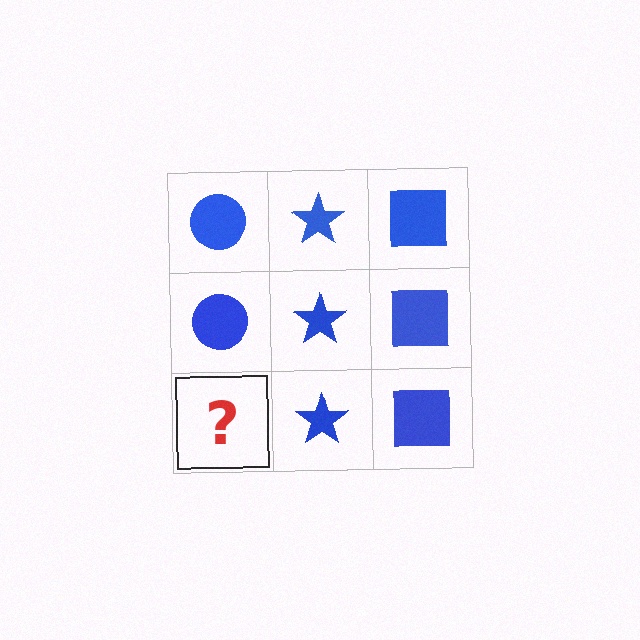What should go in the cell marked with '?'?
The missing cell should contain a blue circle.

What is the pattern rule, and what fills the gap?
The rule is that each column has a consistent shape. The gap should be filled with a blue circle.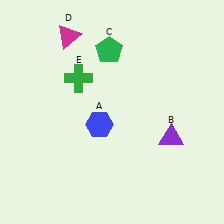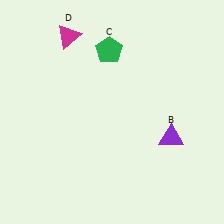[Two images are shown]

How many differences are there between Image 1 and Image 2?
There are 2 differences between the two images.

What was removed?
The blue hexagon (A), the green cross (E) were removed in Image 2.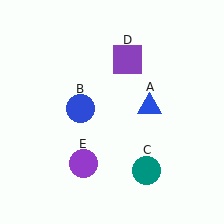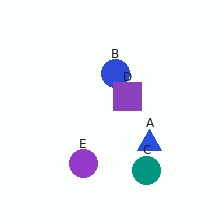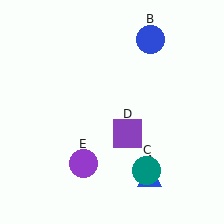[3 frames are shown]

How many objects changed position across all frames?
3 objects changed position: blue triangle (object A), blue circle (object B), purple square (object D).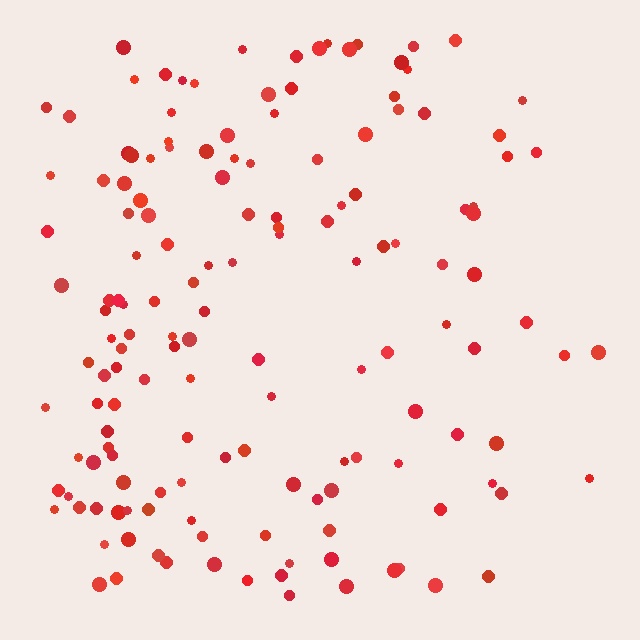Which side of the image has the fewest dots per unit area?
The right.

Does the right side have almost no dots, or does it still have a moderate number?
Still a moderate number, just noticeably fewer than the left.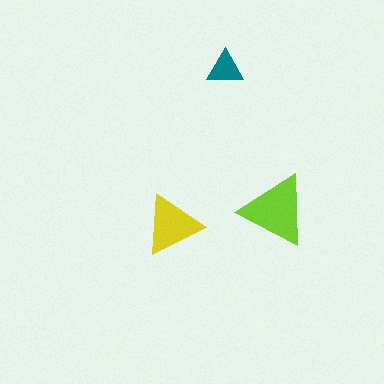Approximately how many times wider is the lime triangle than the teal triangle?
About 2 times wider.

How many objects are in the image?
There are 3 objects in the image.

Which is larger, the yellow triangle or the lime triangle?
The lime one.